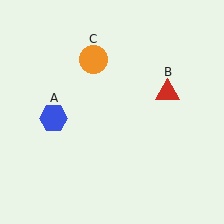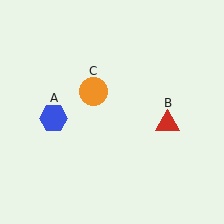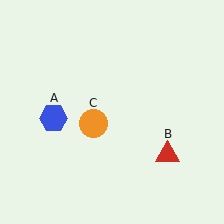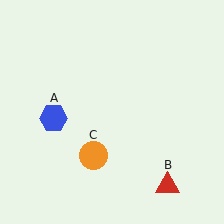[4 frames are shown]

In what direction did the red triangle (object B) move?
The red triangle (object B) moved down.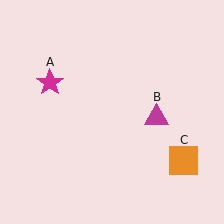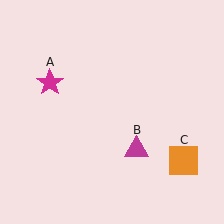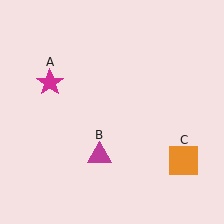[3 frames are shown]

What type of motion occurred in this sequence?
The magenta triangle (object B) rotated clockwise around the center of the scene.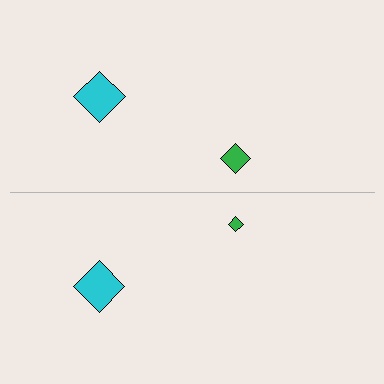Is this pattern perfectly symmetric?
No, the pattern is not perfectly symmetric. The green diamond on the bottom side has a different size than its mirror counterpart.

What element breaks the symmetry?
The green diamond on the bottom side has a different size than its mirror counterpart.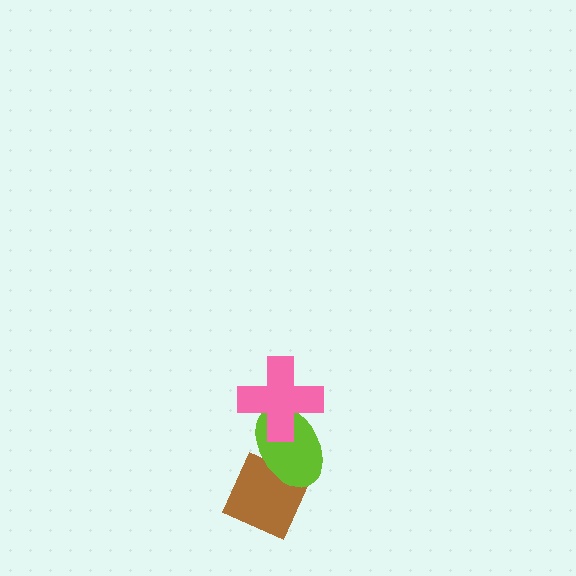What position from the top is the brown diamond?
The brown diamond is 3rd from the top.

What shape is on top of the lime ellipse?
The pink cross is on top of the lime ellipse.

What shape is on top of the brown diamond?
The lime ellipse is on top of the brown diamond.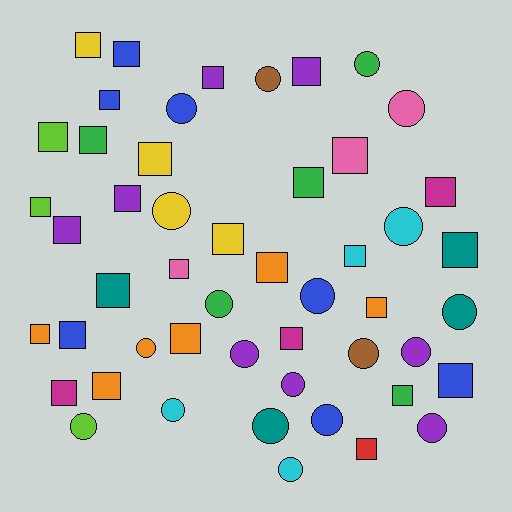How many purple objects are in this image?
There are 8 purple objects.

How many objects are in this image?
There are 50 objects.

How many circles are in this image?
There are 20 circles.